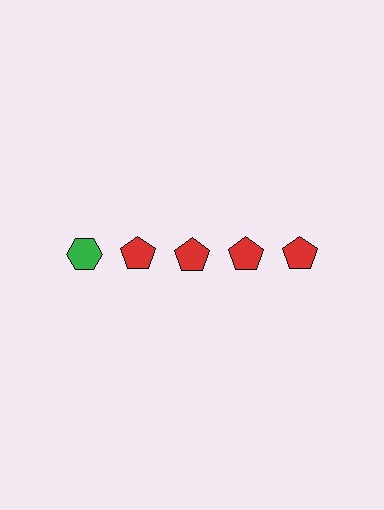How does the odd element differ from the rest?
It differs in both color (green instead of red) and shape (hexagon instead of pentagon).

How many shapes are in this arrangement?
There are 5 shapes arranged in a grid pattern.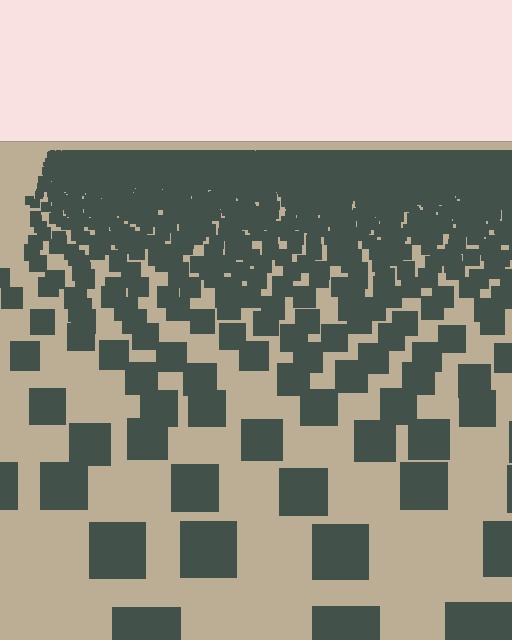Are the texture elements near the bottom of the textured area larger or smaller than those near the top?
Larger. Near the bottom, elements are closer to the viewer and appear at a bigger on-screen size.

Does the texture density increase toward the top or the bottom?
Density increases toward the top.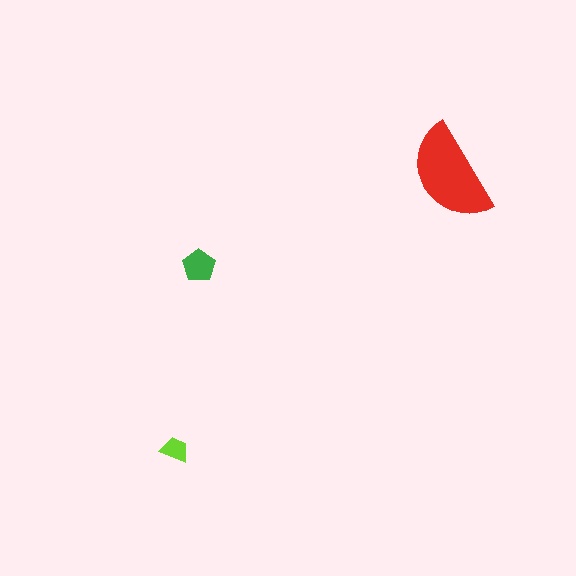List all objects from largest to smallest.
The red semicircle, the green pentagon, the lime trapezoid.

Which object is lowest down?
The lime trapezoid is bottommost.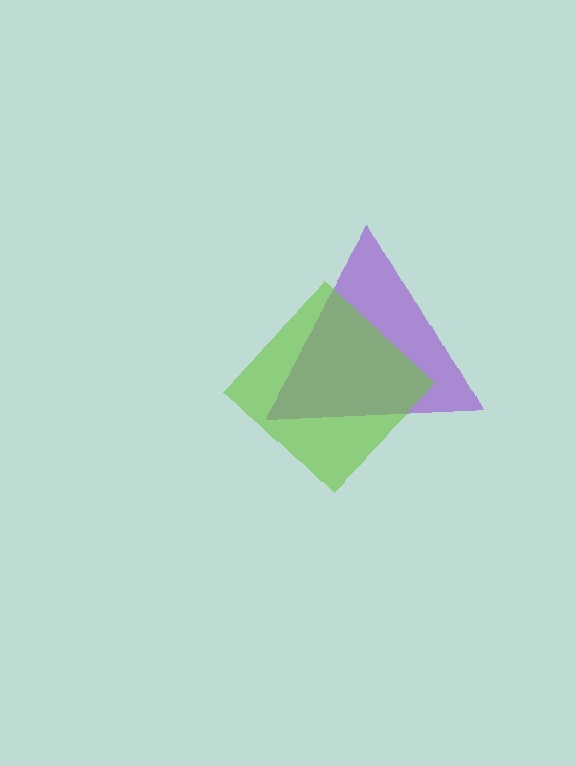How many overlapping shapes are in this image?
There are 2 overlapping shapes in the image.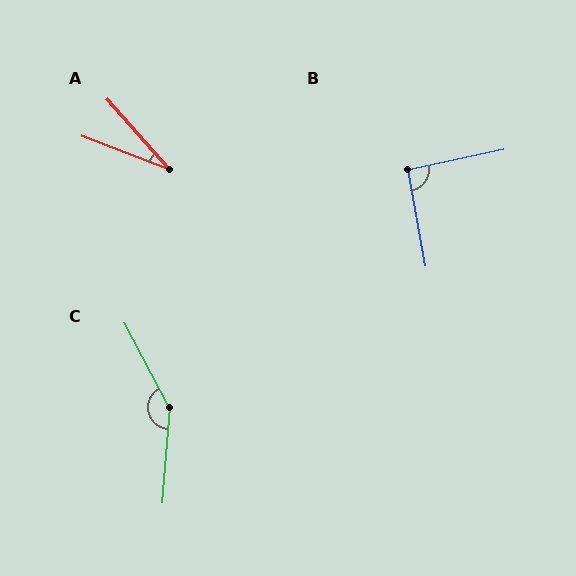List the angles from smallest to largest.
A (28°), B (92°), C (148°).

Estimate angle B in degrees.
Approximately 92 degrees.